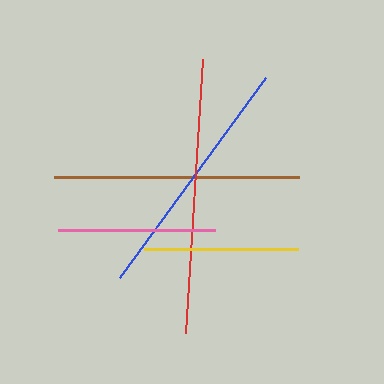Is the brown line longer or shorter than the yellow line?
The brown line is longer than the yellow line.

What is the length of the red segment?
The red segment is approximately 275 pixels long.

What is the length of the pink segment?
The pink segment is approximately 158 pixels long.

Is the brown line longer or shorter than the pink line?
The brown line is longer than the pink line.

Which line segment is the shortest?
The yellow line is the shortest at approximately 154 pixels.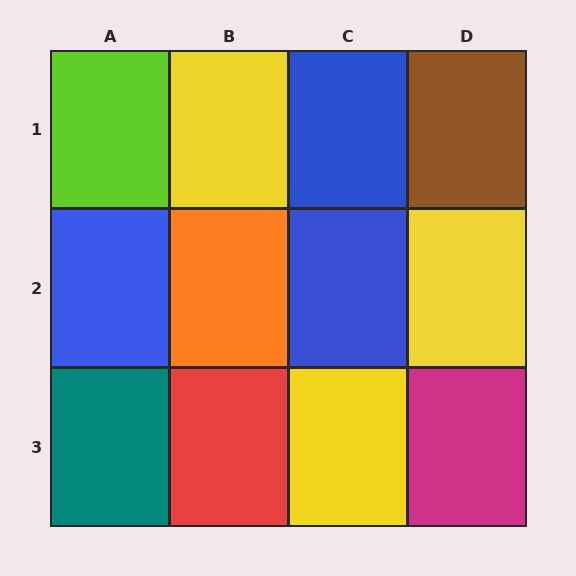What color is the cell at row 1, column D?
Brown.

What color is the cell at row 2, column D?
Yellow.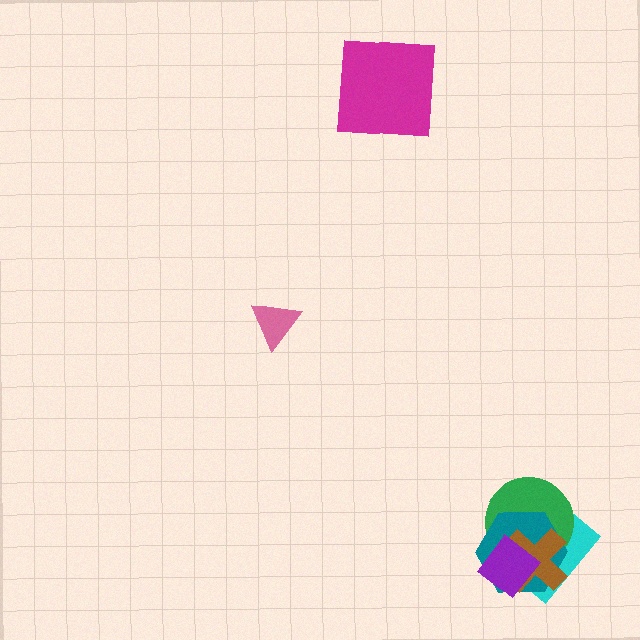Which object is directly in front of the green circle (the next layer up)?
The teal hexagon is directly in front of the green circle.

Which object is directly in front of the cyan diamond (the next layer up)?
The green circle is directly in front of the cyan diamond.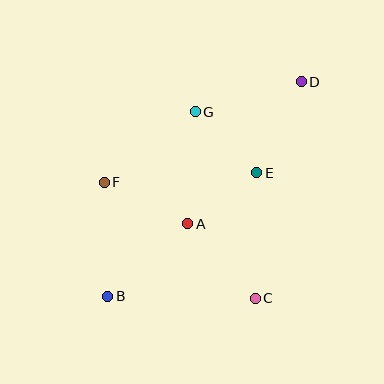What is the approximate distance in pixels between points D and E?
The distance between D and E is approximately 101 pixels.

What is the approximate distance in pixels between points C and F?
The distance between C and F is approximately 190 pixels.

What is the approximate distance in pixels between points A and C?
The distance between A and C is approximately 101 pixels.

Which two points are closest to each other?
Points A and E are closest to each other.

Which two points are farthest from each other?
Points B and D are farthest from each other.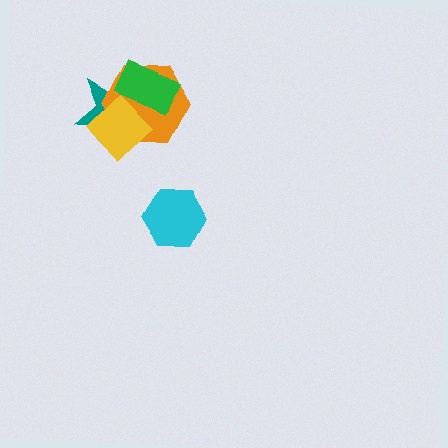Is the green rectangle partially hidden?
Yes, it is partially covered by another shape.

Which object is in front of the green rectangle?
The yellow diamond is in front of the green rectangle.